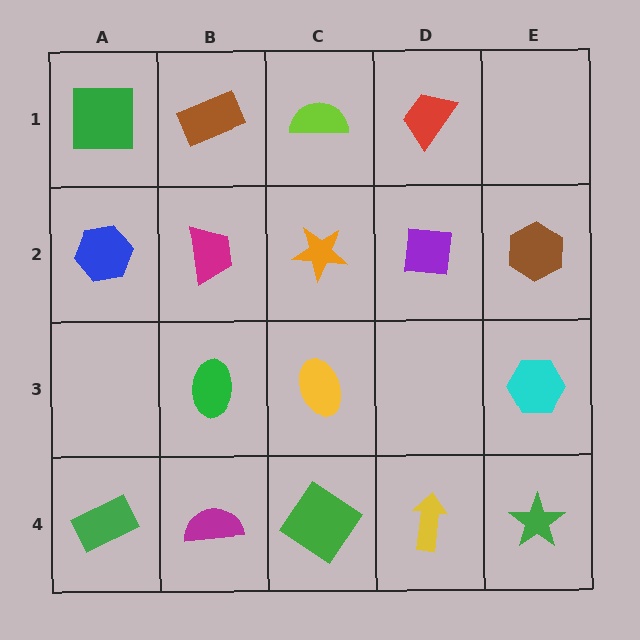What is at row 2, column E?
A brown hexagon.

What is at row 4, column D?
A yellow arrow.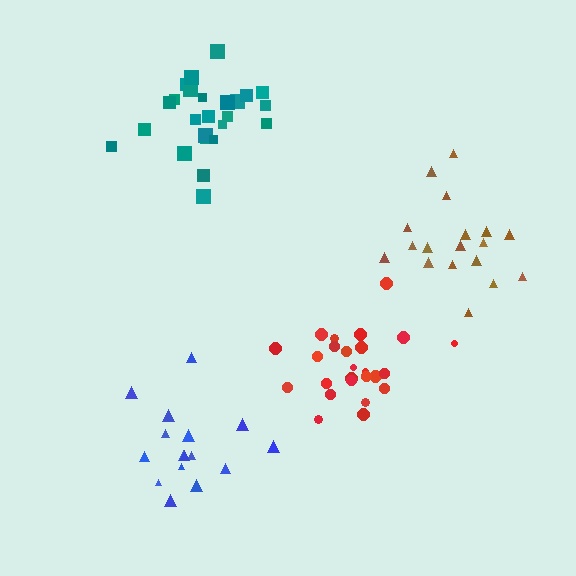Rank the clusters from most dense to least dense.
red, teal, blue, brown.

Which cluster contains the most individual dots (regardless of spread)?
Red (26).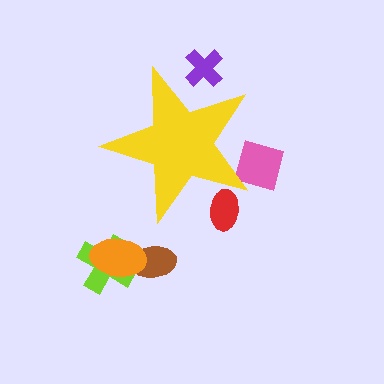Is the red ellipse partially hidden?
Yes, the red ellipse is partially hidden behind the yellow star.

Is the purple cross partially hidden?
Yes, the purple cross is partially hidden behind the yellow star.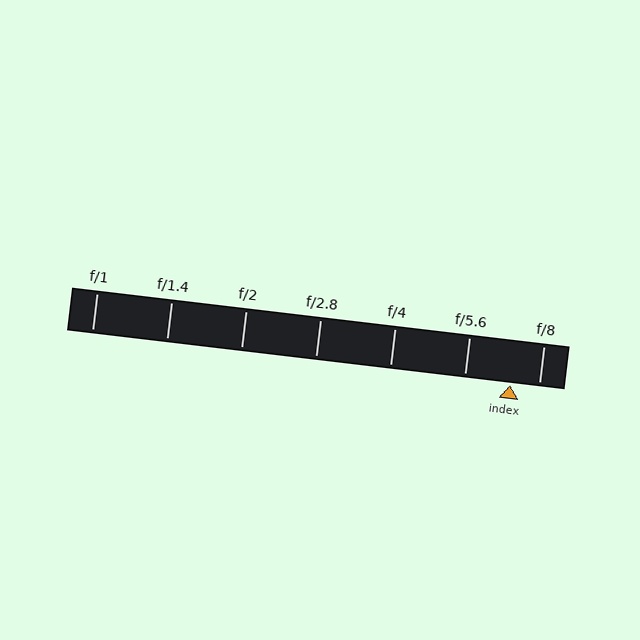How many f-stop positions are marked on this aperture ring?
There are 7 f-stop positions marked.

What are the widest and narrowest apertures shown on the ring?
The widest aperture shown is f/1 and the narrowest is f/8.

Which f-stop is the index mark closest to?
The index mark is closest to f/8.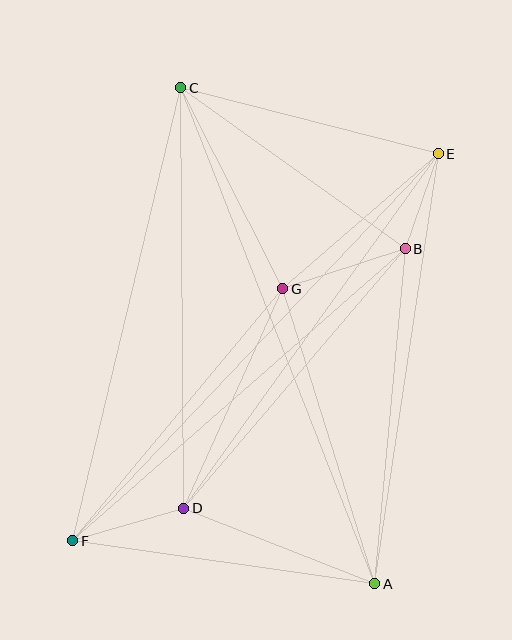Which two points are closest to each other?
Points B and E are closest to each other.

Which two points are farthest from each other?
Points A and C are farthest from each other.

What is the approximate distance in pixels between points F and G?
The distance between F and G is approximately 328 pixels.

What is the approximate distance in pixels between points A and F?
The distance between A and F is approximately 305 pixels.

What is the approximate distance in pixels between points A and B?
The distance between A and B is approximately 336 pixels.